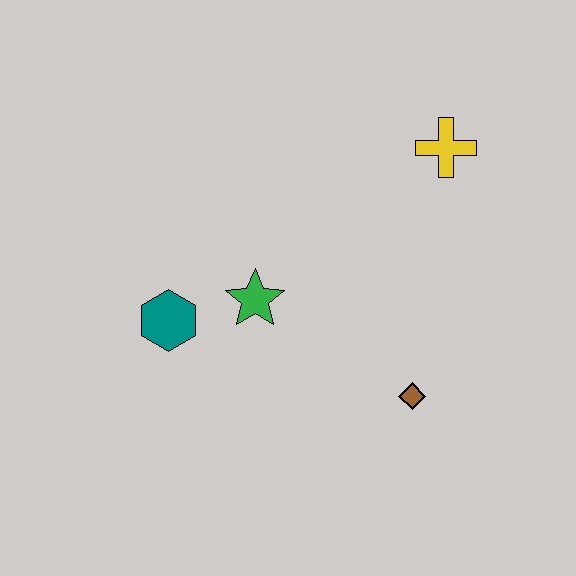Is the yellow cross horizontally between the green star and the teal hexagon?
No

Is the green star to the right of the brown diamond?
No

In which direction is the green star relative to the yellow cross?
The green star is to the left of the yellow cross.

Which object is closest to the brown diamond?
The green star is closest to the brown diamond.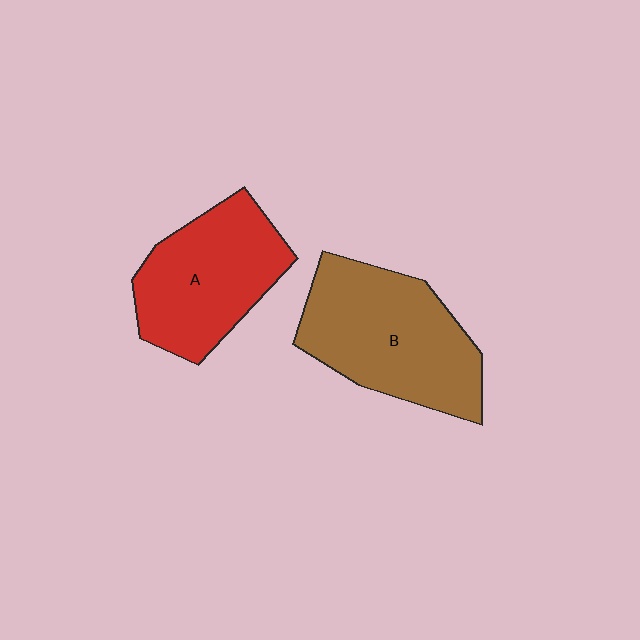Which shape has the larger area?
Shape B (brown).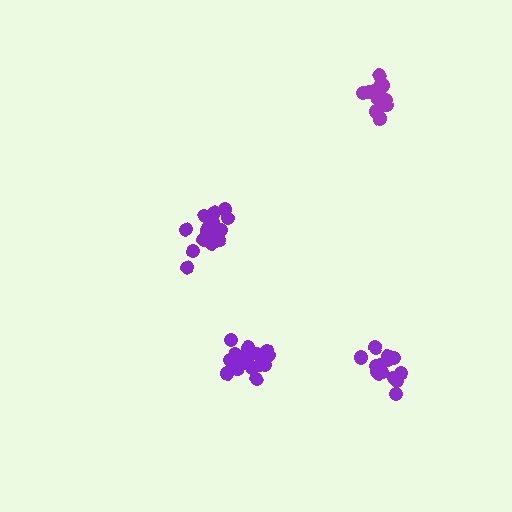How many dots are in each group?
Group 1: 18 dots, Group 2: 19 dots, Group 3: 15 dots, Group 4: 20 dots (72 total).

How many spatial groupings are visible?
There are 4 spatial groupings.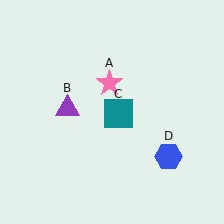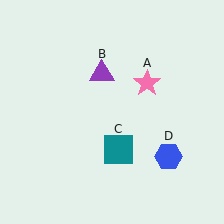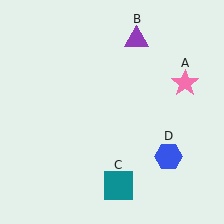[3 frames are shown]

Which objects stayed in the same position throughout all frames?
Blue hexagon (object D) remained stationary.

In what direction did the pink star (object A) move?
The pink star (object A) moved right.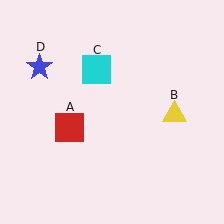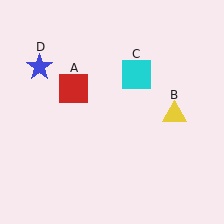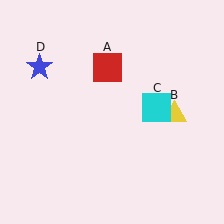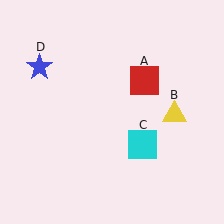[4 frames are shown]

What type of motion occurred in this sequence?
The red square (object A), cyan square (object C) rotated clockwise around the center of the scene.